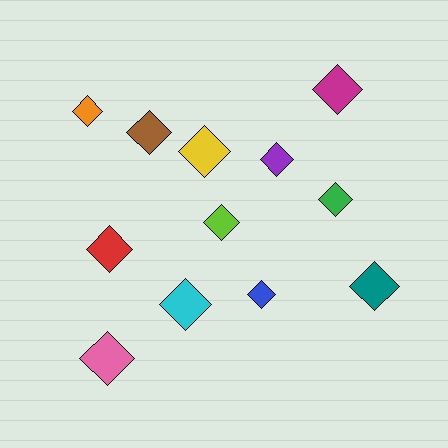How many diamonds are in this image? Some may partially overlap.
There are 12 diamonds.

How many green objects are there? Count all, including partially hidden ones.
There is 1 green object.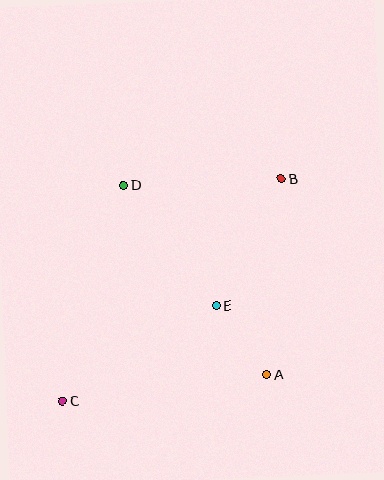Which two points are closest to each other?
Points A and E are closest to each other.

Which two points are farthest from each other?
Points B and C are farthest from each other.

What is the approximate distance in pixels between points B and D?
The distance between B and D is approximately 158 pixels.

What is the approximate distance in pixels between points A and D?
The distance between A and D is approximately 237 pixels.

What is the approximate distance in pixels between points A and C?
The distance between A and C is approximately 206 pixels.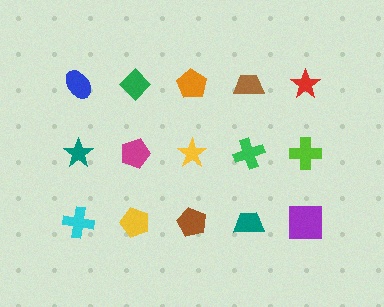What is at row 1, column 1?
A blue ellipse.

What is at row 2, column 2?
A magenta pentagon.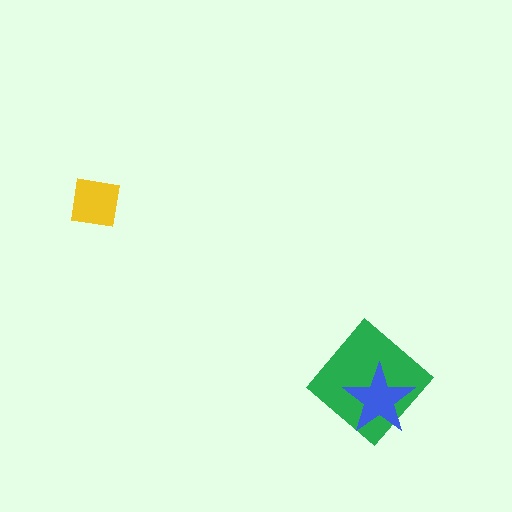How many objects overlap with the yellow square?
0 objects overlap with the yellow square.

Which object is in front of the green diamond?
The blue star is in front of the green diamond.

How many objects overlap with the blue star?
1 object overlaps with the blue star.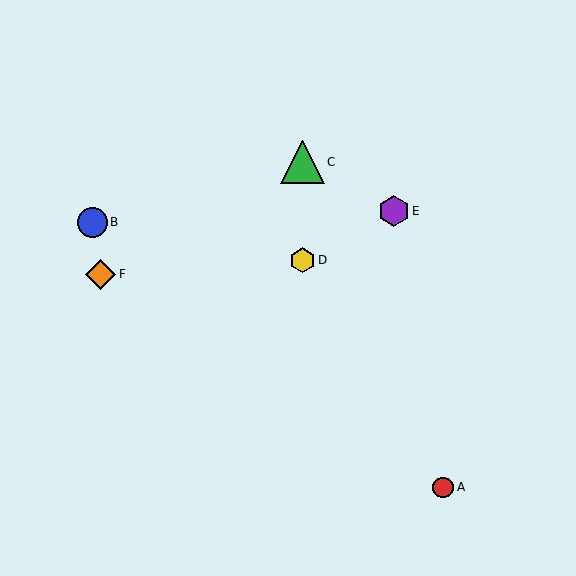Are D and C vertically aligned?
Yes, both are at x≈303.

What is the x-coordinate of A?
Object A is at x≈443.